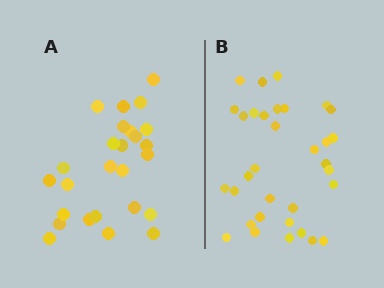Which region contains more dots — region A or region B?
Region B (the right region) has more dots.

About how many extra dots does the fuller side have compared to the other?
Region B has roughly 8 or so more dots than region A.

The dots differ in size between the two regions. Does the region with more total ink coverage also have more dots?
No. Region A has more total ink coverage because its dots are larger, but region B actually contains more individual dots. Total area can be misleading — the number of items is what matters here.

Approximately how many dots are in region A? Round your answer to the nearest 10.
About 30 dots. (The exact count is 26, which rounds to 30.)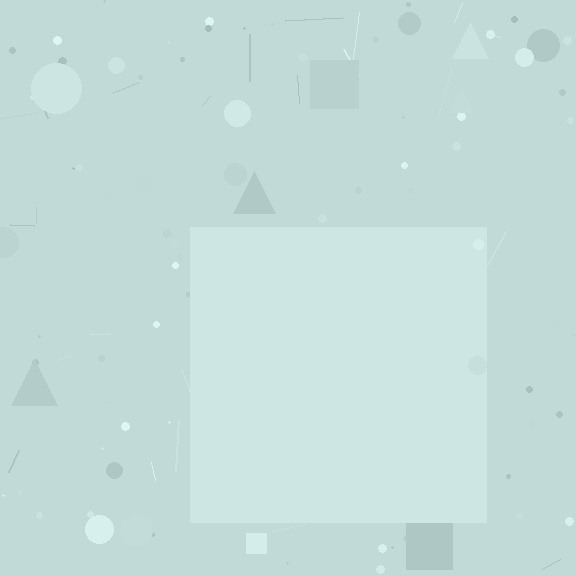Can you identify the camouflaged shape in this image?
The camouflaged shape is a square.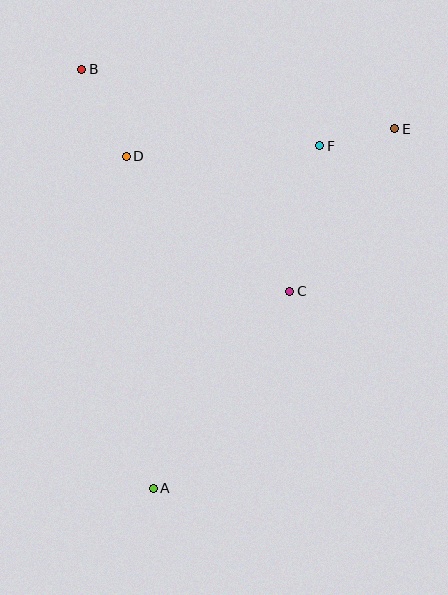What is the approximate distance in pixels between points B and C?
The distance between B and C is approximately 304 pixels.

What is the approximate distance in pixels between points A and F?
The distance between A and F is approximately 381 pixels.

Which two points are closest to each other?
Points E and F are closest to each other.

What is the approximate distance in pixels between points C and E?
The distance between C and E is approximately 193 pixels.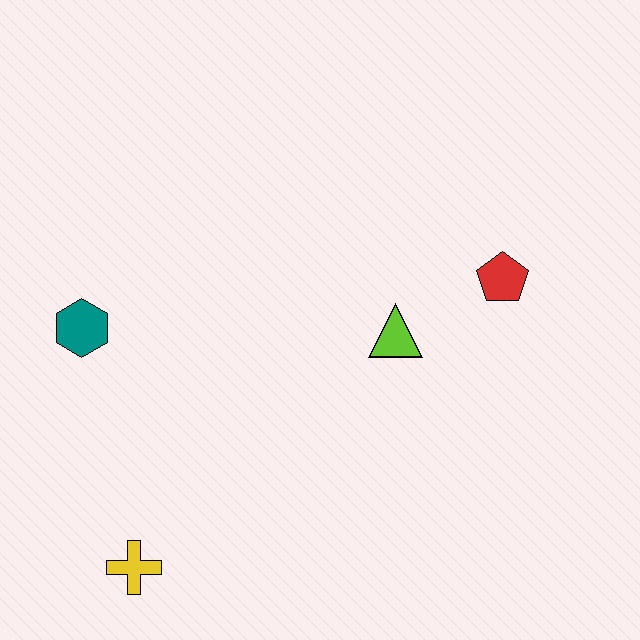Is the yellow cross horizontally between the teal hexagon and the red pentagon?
Yes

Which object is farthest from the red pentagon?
The yellow cross is farthest from the red pentagon.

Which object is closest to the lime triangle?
The red pentagon is closest to the lime triangle.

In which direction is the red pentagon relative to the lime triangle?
The red pentagon is to the right of the lime triangle.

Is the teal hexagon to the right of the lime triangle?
No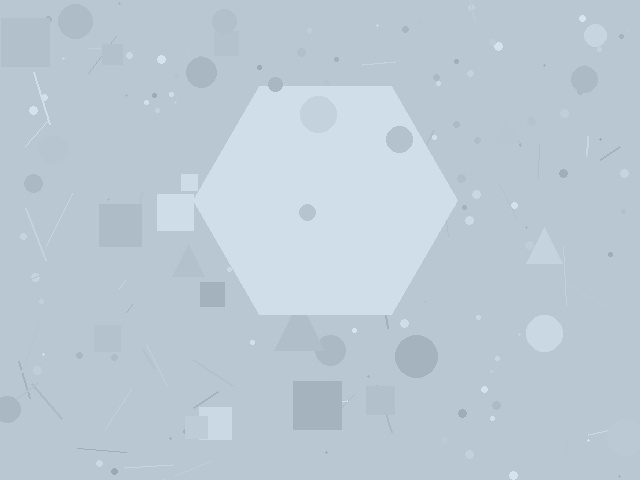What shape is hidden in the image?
A hexagon is hidden in the image.